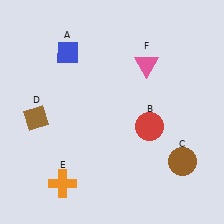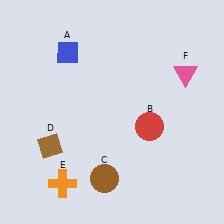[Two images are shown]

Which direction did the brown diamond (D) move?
The brown diamond (D) moved down.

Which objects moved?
The objects that moved are: the brown circle (C), the brown diamond (D), the pink triangle (F).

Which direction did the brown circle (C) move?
The brown circle (C) moved left.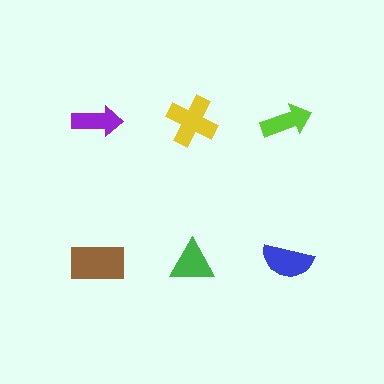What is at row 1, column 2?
A yellow cross.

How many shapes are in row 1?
3 shapes.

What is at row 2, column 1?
A brown rectangle.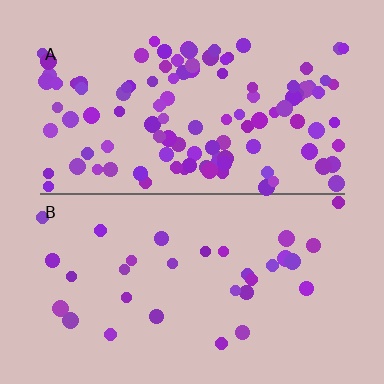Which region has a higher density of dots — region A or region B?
A (the top).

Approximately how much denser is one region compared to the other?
Approximately 3.4× — region A over region B.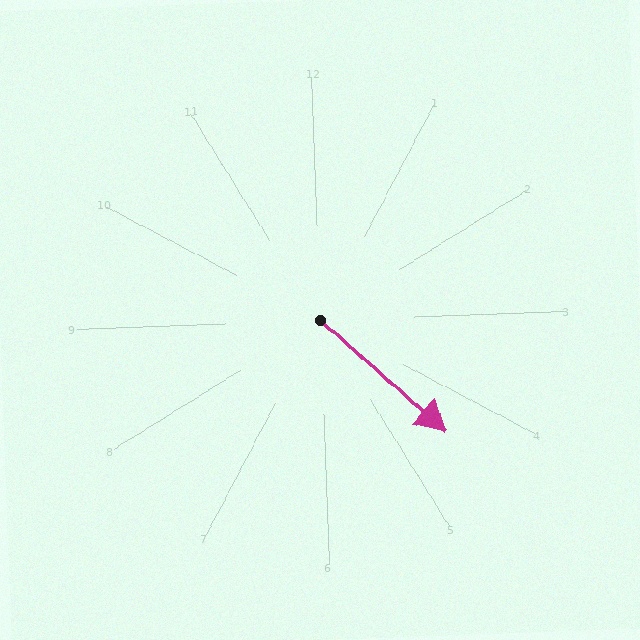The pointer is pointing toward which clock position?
Roughly 4 o'clock.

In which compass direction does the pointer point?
Southeast.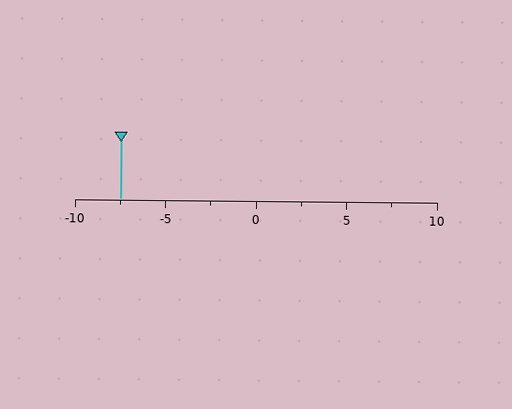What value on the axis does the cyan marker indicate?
The marker indicates approximately -7.5.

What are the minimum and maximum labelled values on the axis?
The axis runs from -10 to 10.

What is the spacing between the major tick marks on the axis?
The major ticks are spaced 5 apart.